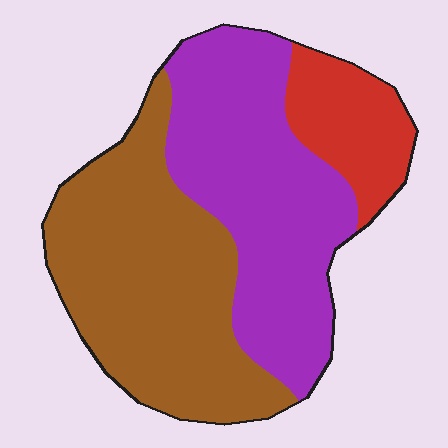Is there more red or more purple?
Purple.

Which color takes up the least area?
Red, at roughly 15%.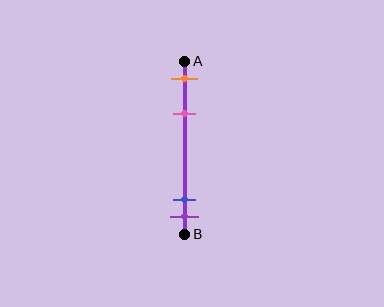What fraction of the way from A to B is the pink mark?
The pink mark is approximately 30% (0.3) of the way from A to B.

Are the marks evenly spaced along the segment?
No, the marks are not evenly spaced.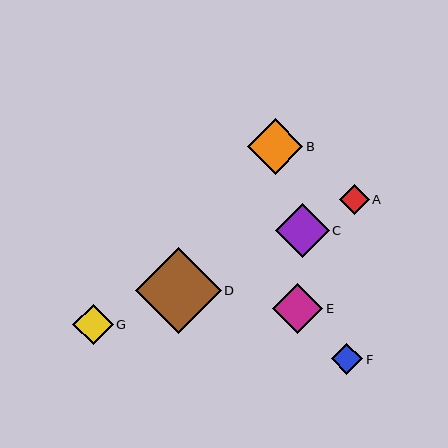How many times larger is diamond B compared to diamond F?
Diamond B is approximately 1.8 times the size of diamond F.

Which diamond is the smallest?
Diamond A is the smallest with a size of approximately 30 pixels.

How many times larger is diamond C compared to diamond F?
Diamond C is approximately 1.7 times the size of diamond F.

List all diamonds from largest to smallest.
From largest to smallest: D, B, C, E, G, F, A.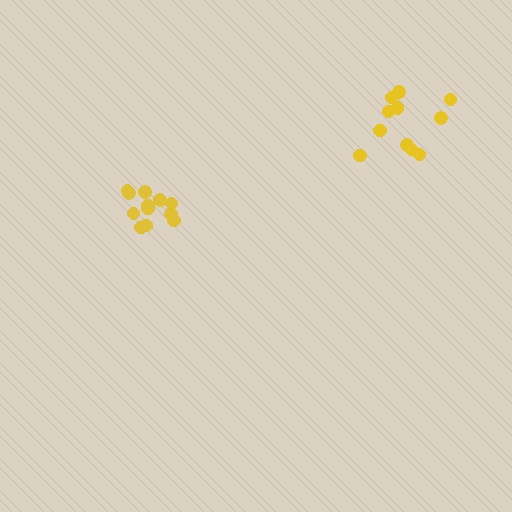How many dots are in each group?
Group 1: 12 dots, Group 2: 11 dots (23 total).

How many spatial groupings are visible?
There are 2 spatial groupings.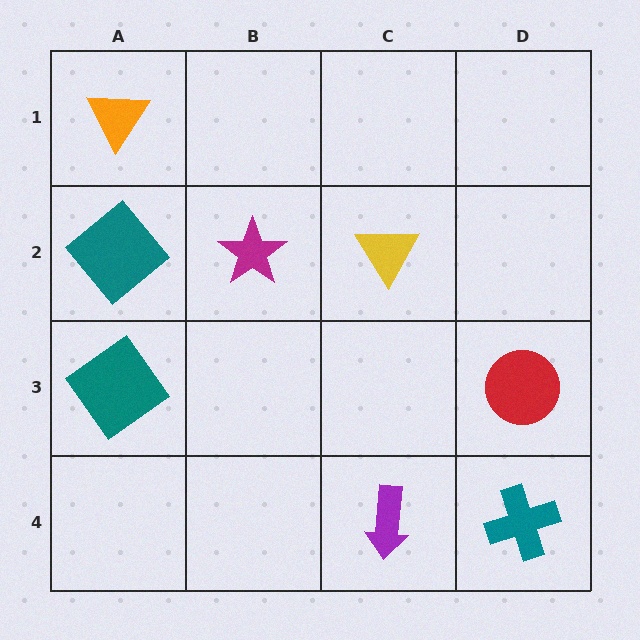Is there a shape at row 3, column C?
No, that cell is empty.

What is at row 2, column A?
A teal diamond.